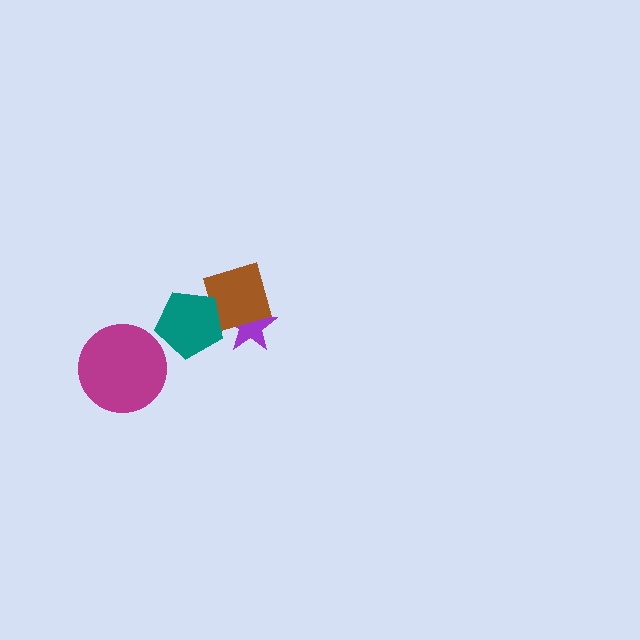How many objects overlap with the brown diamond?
2 objects overlap with the brown diamond.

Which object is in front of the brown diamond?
The teal pentagon is in front of the brown diamond.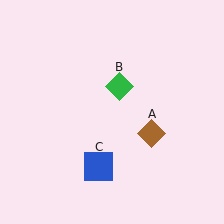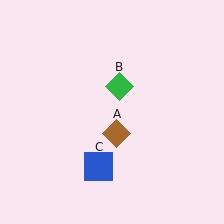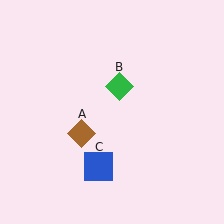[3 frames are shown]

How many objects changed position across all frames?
1 object changed position: brown diamond (object A).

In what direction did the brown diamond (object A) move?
The brown diamond (object A) moved left.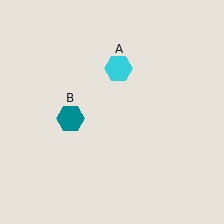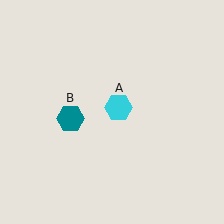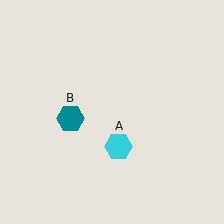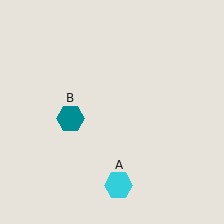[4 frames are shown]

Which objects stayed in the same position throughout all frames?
Teal hexagon (object B) remained stationary.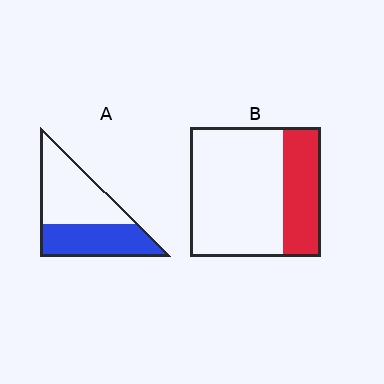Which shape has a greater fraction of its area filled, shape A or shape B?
Shape A.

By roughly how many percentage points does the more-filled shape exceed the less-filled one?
By roughly 15 percentage points (A over B).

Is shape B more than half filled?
No.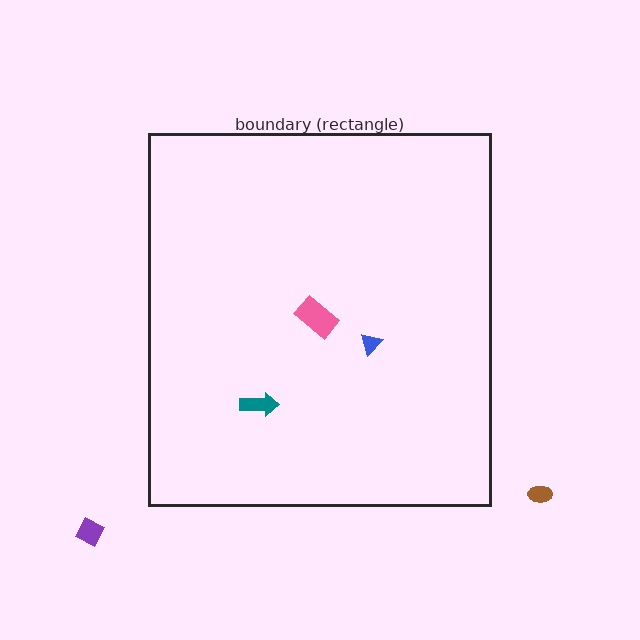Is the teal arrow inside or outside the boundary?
Inside.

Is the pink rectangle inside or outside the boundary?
Inside.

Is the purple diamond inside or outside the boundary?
Outside.